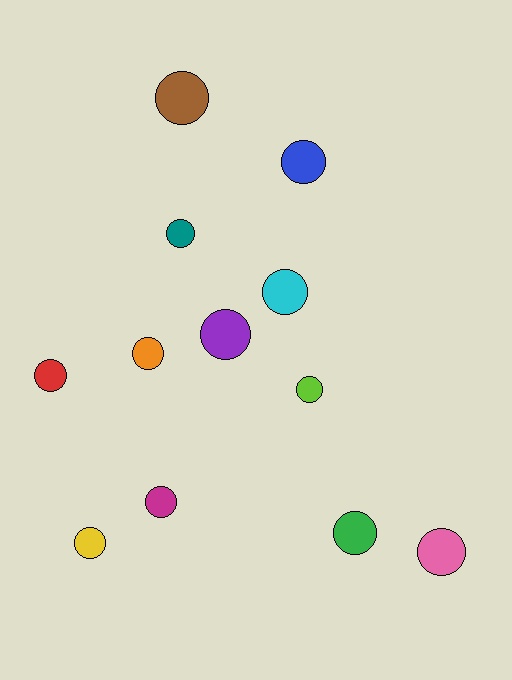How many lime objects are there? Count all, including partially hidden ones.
There is 1 lime object.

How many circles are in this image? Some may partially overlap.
There are 12 circles.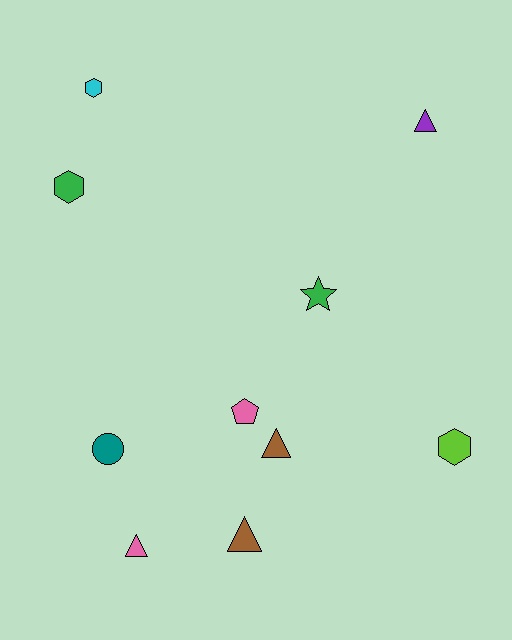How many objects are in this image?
There are 10 objects.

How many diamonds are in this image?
There are no diamonds.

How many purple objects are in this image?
There is 1 purple object.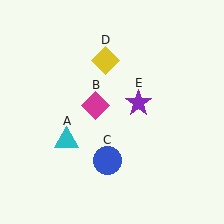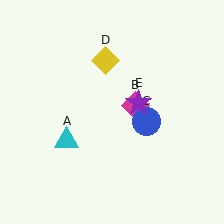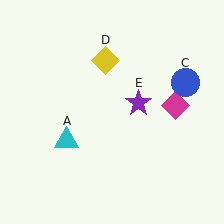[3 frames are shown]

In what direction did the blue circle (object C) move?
The blue circle (object C) moved up and to the right.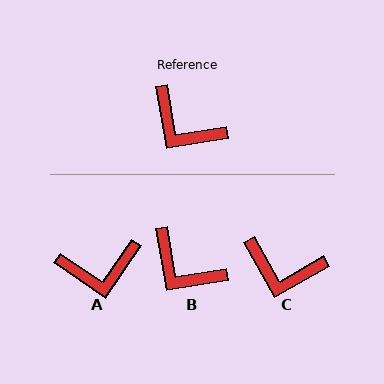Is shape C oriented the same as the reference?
No, it is off by about 20 degrees.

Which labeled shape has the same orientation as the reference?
B.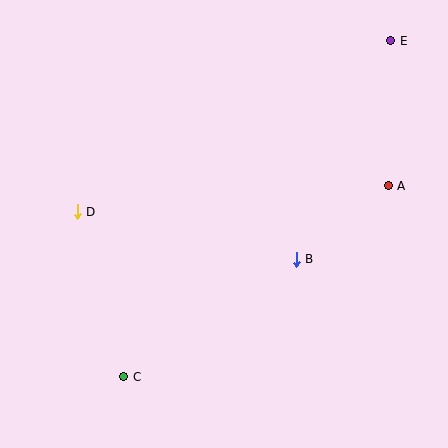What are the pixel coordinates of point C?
Point C is at (124, 377).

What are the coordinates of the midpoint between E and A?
The midpoint between E and A is at (390, 113).